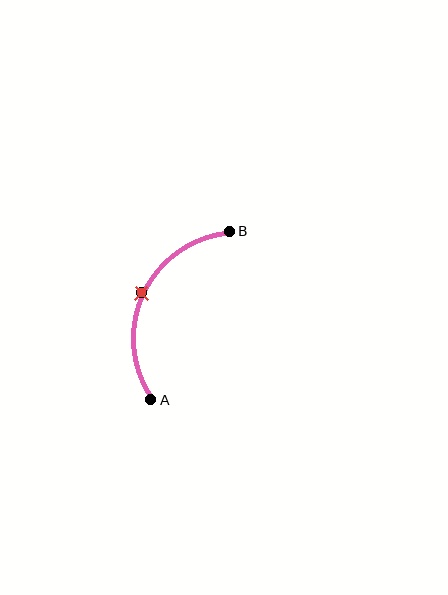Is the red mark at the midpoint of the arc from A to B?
Yes. The red mark lies on the arc at equal arc-length from both A and B — it is the arc midpoint.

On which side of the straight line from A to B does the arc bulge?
The arc bulges to the left of the straight line connecting A and B.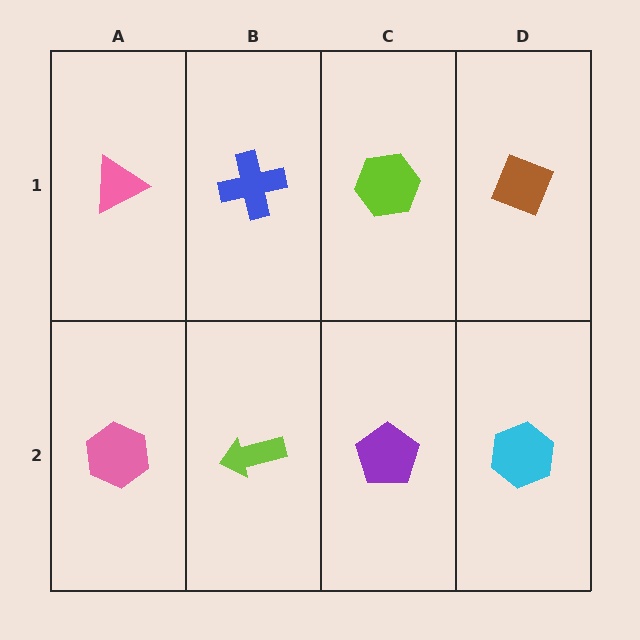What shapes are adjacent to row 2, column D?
A brown diamond (row 1, column D), a purple pentagon (row 2, column C).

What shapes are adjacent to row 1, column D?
A cyan hexagon (row 2, column D), a lime hexagon (row 1, column C).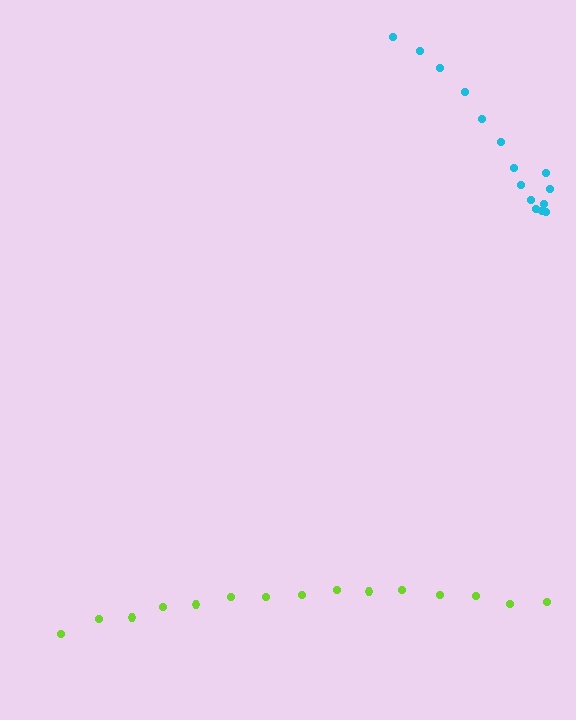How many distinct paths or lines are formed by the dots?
There are 2 distinct paths.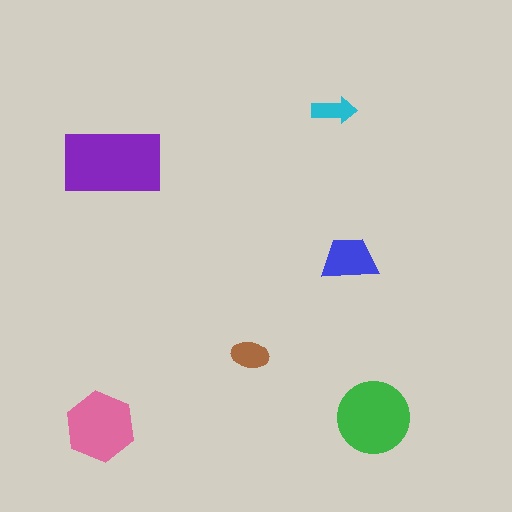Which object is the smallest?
The cyan arrow.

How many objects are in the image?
There are 6 objects in the image.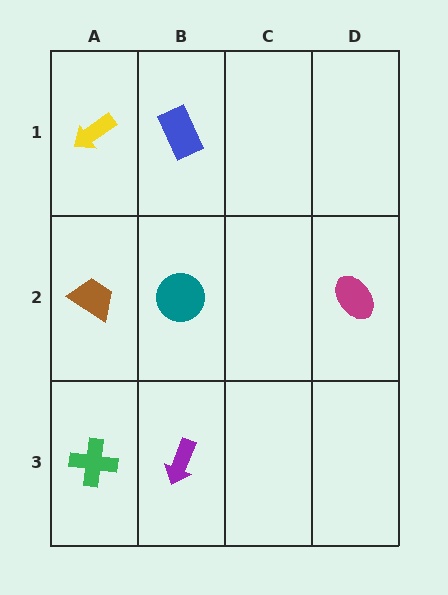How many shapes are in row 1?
2 shapes.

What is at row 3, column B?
A purple arrow.